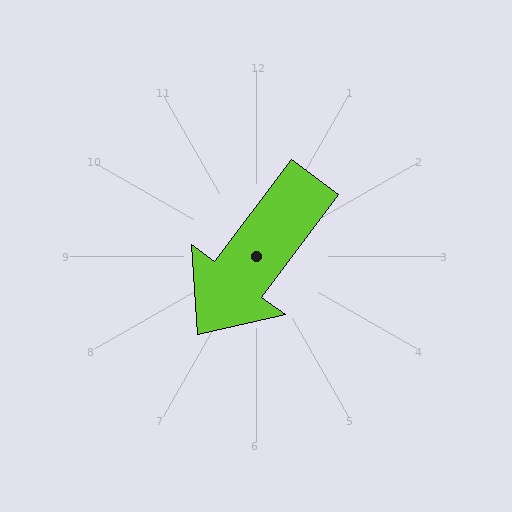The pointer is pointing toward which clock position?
Roughly 7 o'clock.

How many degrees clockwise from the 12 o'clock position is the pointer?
Approximately 217 degrees.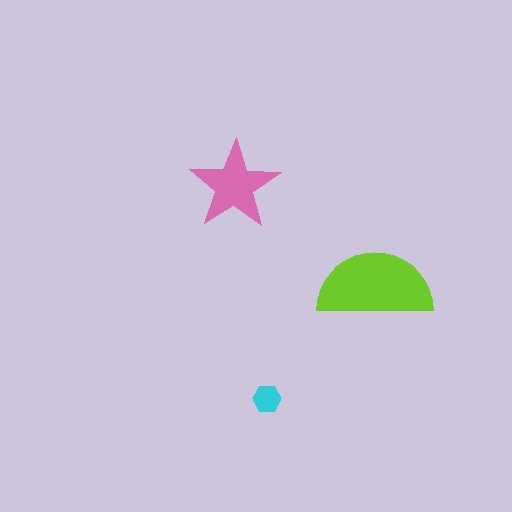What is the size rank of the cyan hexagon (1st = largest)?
3rd.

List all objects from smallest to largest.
The cyan hexagon, the pink star, the lime semicircle.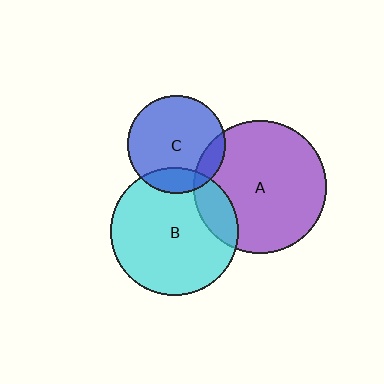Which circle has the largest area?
Circle A (purple).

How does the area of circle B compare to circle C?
Approximately 1.7 times.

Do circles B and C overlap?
Yes.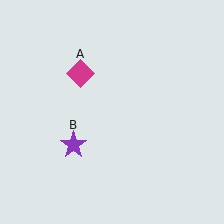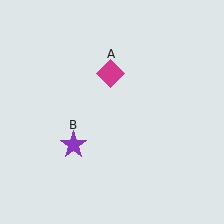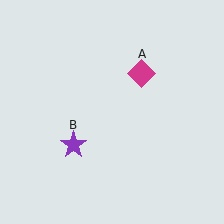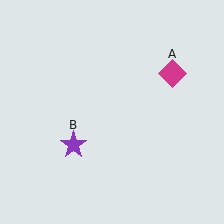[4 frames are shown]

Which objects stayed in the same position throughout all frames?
Purple star (object B) remained stationary.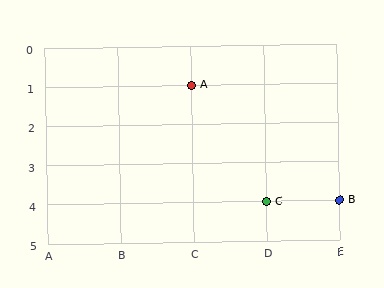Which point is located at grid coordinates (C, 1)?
Point A is at (C, 1).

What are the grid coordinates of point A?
Point A is at grid coordinates (C, 1).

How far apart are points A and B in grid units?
Points A and B are 2 columns and 3 rows apart (about 3.6 grid units diagonally).